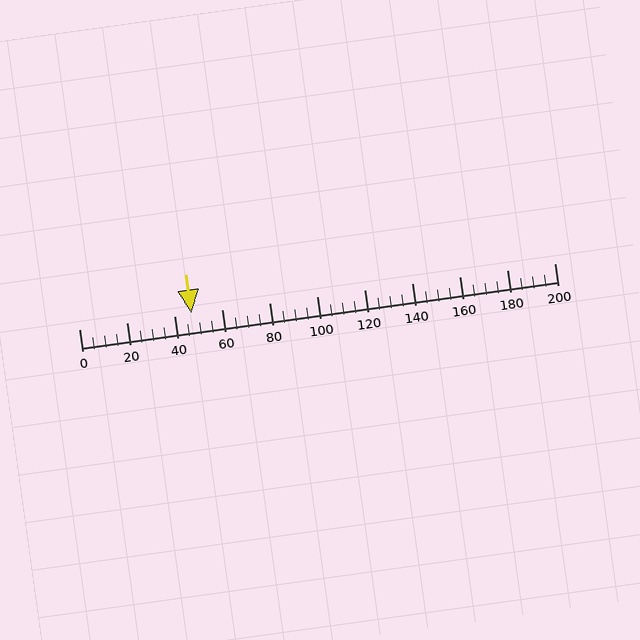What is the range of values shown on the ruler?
The ruler shows values from 0 to 200.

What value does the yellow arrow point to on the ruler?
The yellow arrow points to approximately 47.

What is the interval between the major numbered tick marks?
The major tick marks are spaced 20 units apart.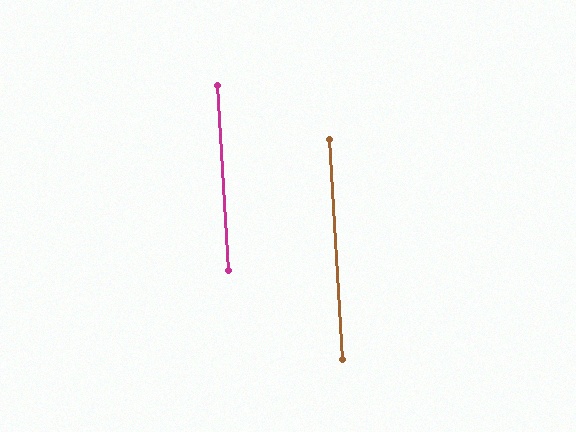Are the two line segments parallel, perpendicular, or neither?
Parallel — their directions differ by only 0.0°.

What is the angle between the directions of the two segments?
Approximately 0 degrees.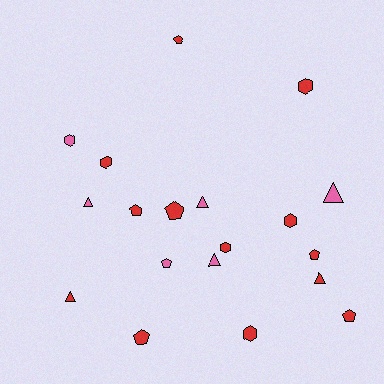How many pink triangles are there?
There are 4 pink triangles.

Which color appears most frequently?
Red, with 13 objects.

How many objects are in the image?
There are 19 objects.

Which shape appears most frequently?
Pentagon, with 7 objects.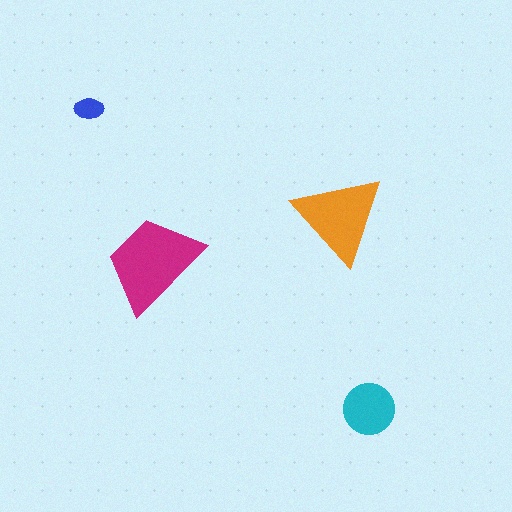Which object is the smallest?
The blue ellipse.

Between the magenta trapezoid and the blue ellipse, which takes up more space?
The magenta trapezoid.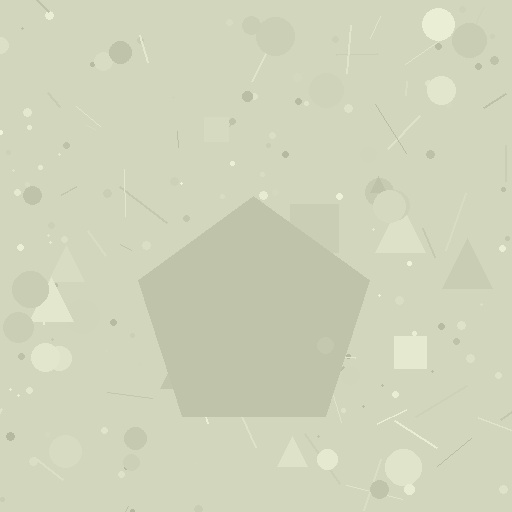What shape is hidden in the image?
A pentagon is hidden in the image.